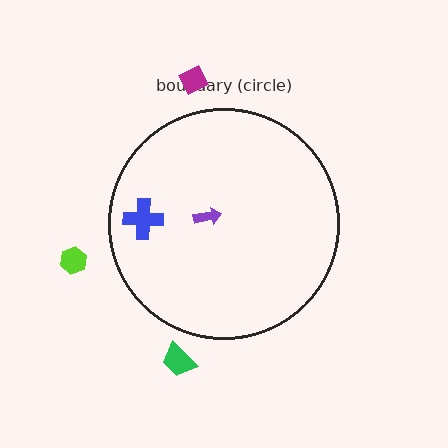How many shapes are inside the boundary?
2 inside, 3 outside.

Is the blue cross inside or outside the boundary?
Inside.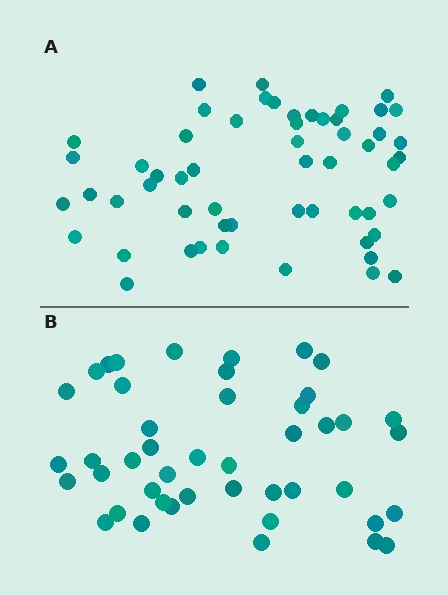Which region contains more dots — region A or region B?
Region A (the top region) has more dots.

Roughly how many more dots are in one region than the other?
Region A has roughly 12 or so more dots than region B.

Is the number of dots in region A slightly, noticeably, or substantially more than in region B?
Region A has only slightly more — the two regions are fairly close. The ratio is roughly 1.2 to 1.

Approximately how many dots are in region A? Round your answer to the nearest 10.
About 60 dots. (The exact count is 56, which rounds to 60.)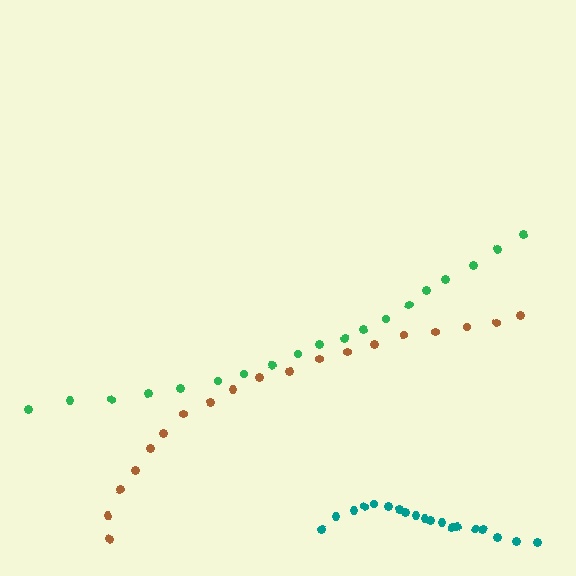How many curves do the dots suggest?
There are 3 distinct paths.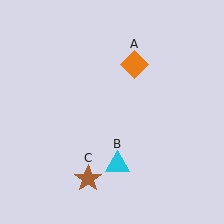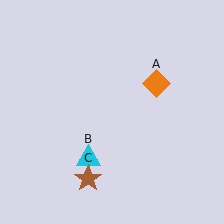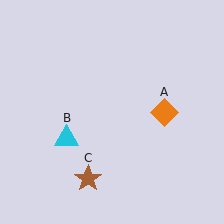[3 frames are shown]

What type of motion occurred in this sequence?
The orange diamond (object A), cyan triangle (object B) rotated clockwise around the center of the scene.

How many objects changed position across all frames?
2 objects changed position: orange diamond (object A), cyan triangle (object B).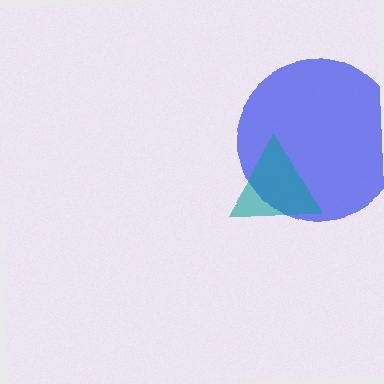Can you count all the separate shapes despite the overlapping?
Yes, there are 2 separate shapes.